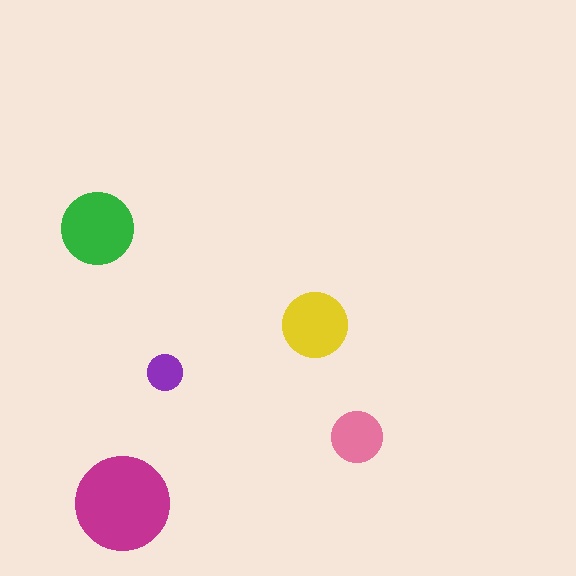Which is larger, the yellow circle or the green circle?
The green one.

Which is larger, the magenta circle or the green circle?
The magenta one.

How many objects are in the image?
There are 5 objects in the image.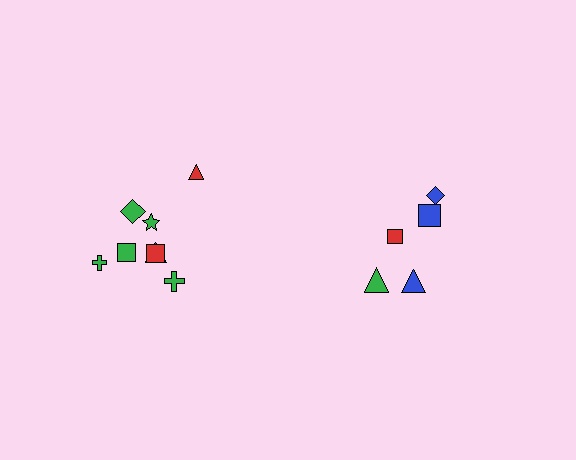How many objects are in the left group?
There are 8 objects.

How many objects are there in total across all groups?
There are 13 objects.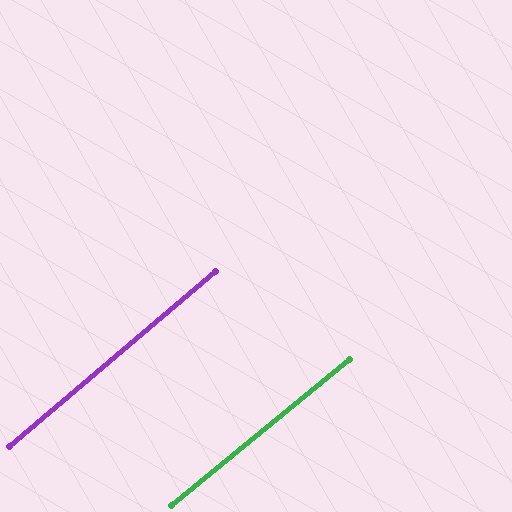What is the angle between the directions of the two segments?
Approximately 1 degree.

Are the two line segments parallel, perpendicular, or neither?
Parallel — their directions differ by only 1.1°.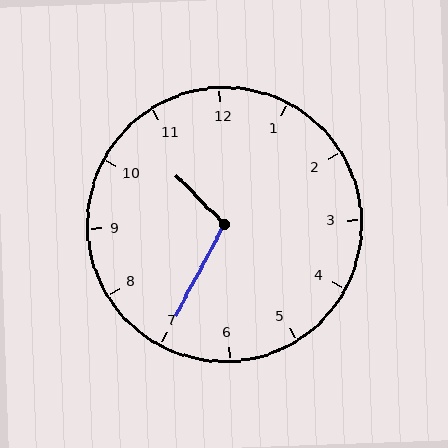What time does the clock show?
10:35.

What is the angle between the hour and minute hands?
Approximately 108 degrees.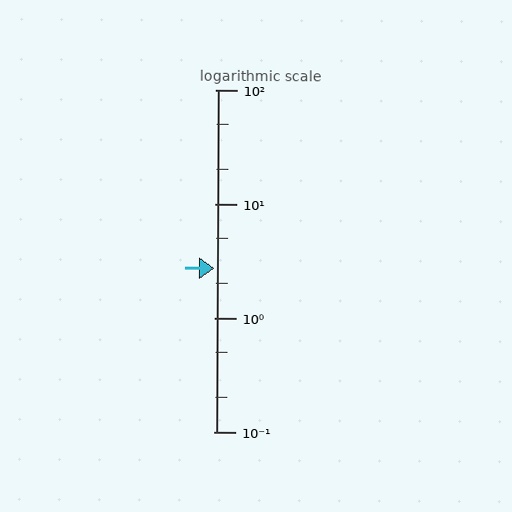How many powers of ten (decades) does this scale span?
The scale spans 3 decades, from 0.1 to 100.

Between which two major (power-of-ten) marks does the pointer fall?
The pointer is between 1 and 10.